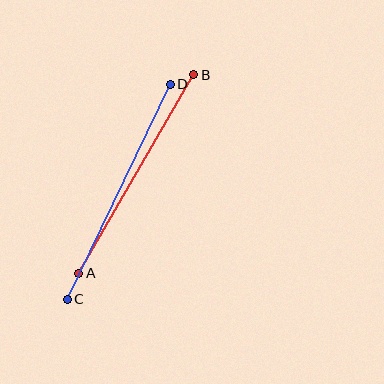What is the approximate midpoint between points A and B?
The midpoint is at approximately (136, 174) pixels.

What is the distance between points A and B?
The distance is approximately 230 pixels.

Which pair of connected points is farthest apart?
Points C and D are farthest apart.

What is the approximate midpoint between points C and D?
The midpoint is at approximately (119, 192) pixels.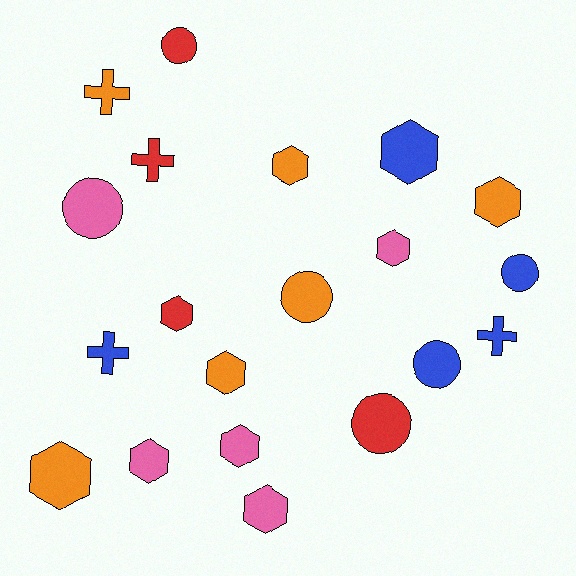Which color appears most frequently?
Orange, with 6 objects.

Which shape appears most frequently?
Hexagon, with 10 objects.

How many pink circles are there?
There is 1 pink circle.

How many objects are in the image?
There are 20 objects.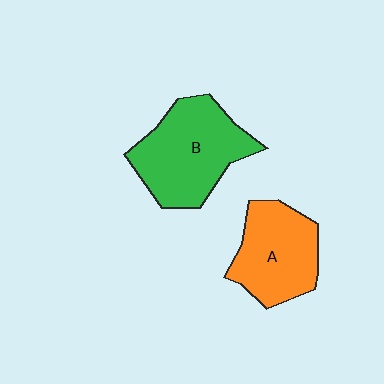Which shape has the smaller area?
Shape A (orange).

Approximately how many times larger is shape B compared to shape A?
Approximately 1.2 times.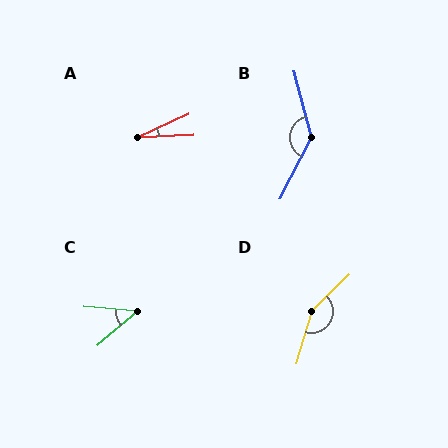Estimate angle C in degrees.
Approximately 46 degrees.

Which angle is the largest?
D, at approximately 150 degrees.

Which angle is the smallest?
A, at approximately 22 degrees.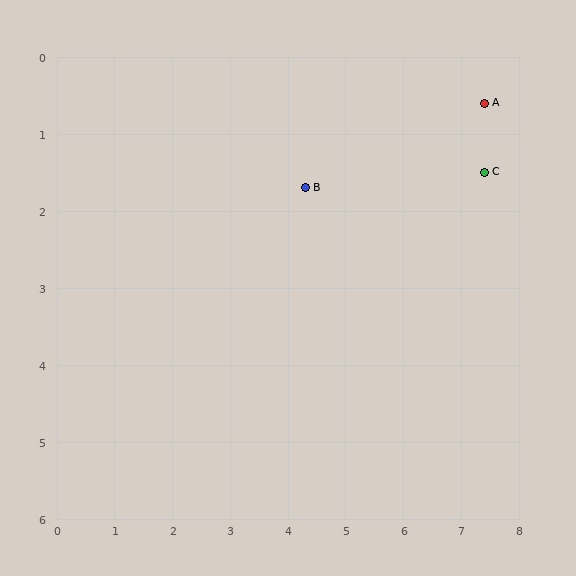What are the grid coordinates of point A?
Point A is at approximately (7.4, 0.6).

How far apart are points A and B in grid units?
Points A and B are about 3.3 grid units apart.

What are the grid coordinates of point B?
Point B is at approximately (4.3, 1.7).